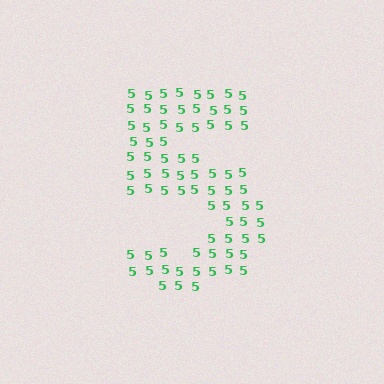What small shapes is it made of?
It is made of small digit 5's.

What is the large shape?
The large shape is the digit 5.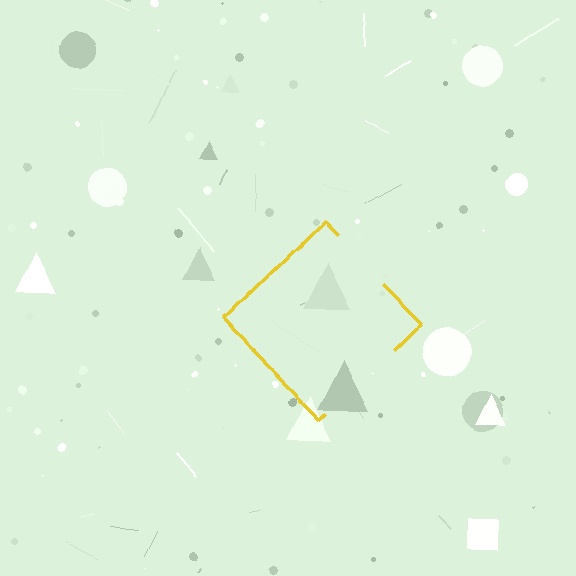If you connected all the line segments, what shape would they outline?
They would outline a diamond.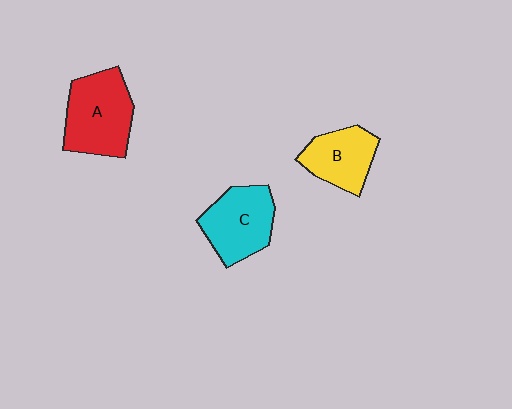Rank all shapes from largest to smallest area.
From largest to smallest: A (red), C (cyan), B (yellow).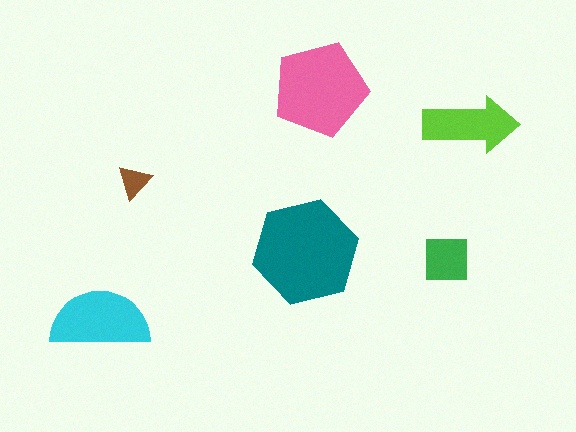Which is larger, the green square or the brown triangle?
The green square.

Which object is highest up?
The pink pentagon is topmost.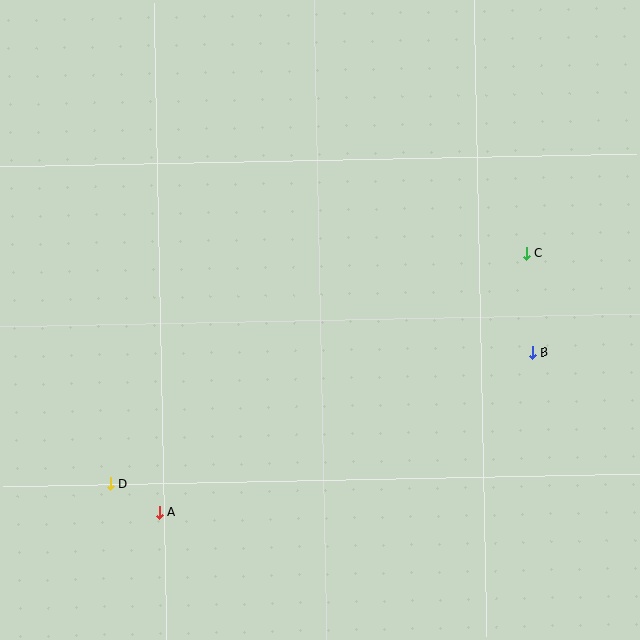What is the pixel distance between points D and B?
The distance between D and B is 441 pixels.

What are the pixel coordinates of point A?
Point A is at (159, 513).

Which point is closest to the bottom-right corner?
Point B is closest to the bottom-right corner.